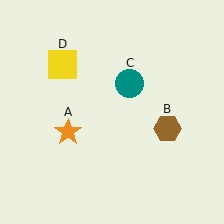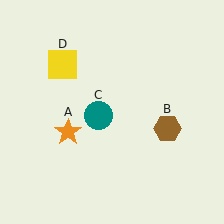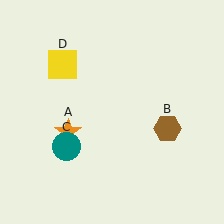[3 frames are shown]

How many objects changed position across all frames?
1 object changed position: teal circle (object C).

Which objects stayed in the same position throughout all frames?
Orange star (object A) and brown hexagon (object B) and yellow square (object D) remained stationary.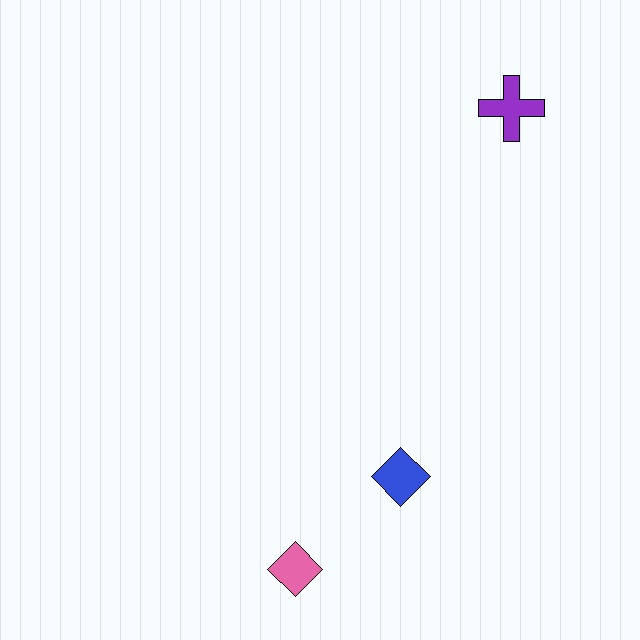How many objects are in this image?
There are 3 objects.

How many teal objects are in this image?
There are no teal objects.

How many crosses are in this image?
There is 1 cross.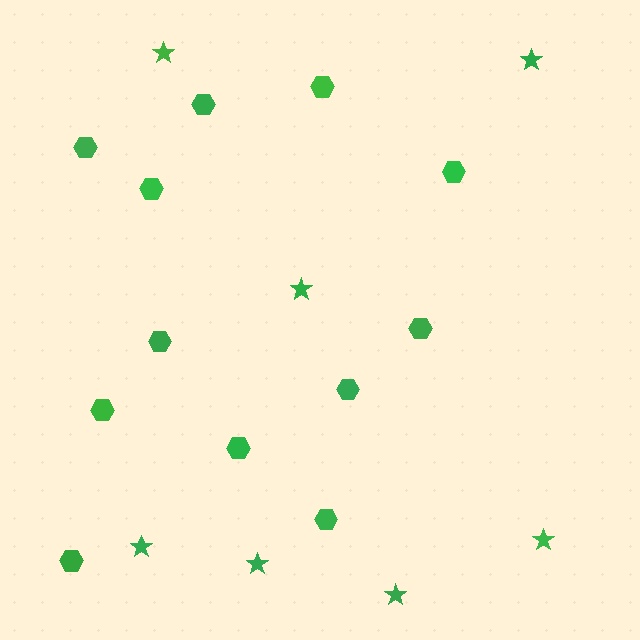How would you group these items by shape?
There are 2 groups: one group of stars (7) and one group of hexagons (12).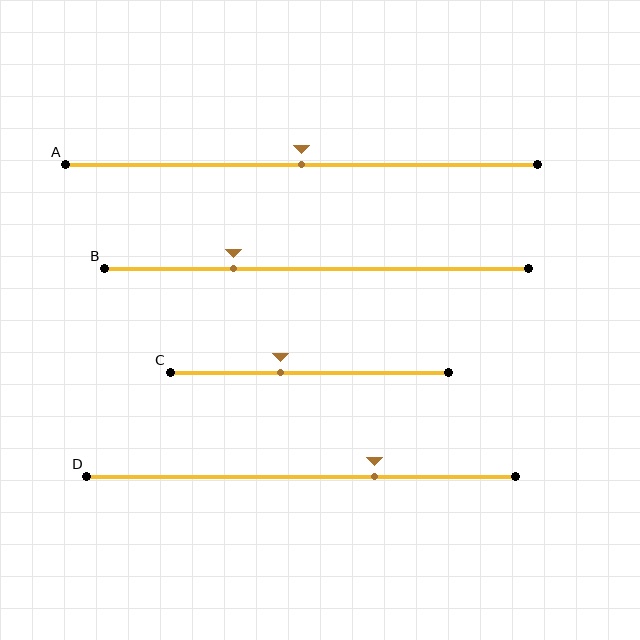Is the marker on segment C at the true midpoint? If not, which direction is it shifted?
No, the marker on segment C is shifted to the left by about 10% of the segment length.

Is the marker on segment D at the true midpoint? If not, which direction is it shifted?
No, the marker on segment D is shifted to the right by about 17% of the segment length.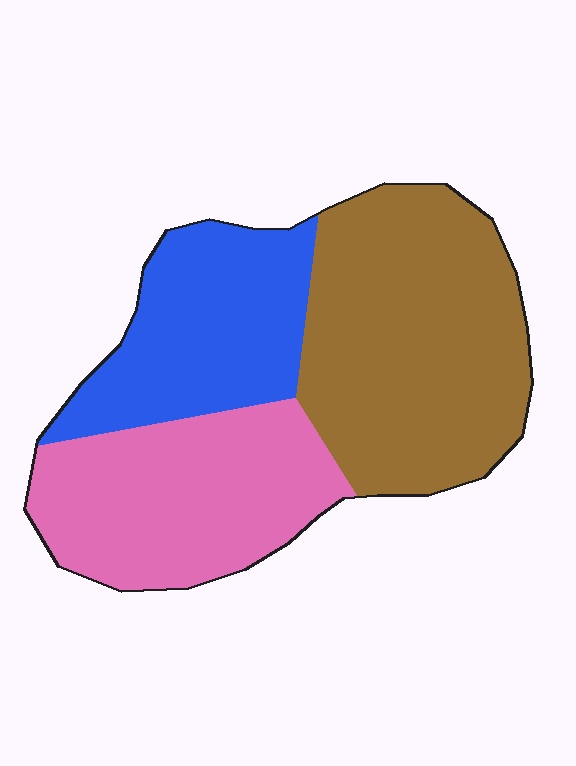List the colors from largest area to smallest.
From largest to smallest: brown, pink, blue.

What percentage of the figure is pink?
Pink takes up about one third (1/3) of the figure.